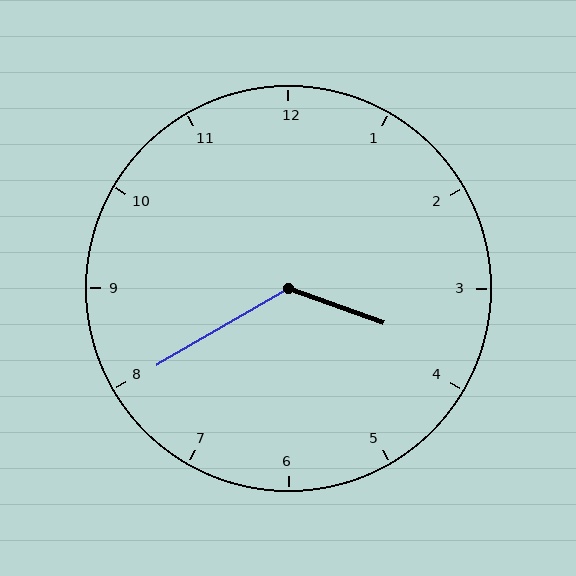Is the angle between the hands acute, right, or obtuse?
It is obtuse.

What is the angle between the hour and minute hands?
Approximately 130 degrees.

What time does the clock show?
3:40.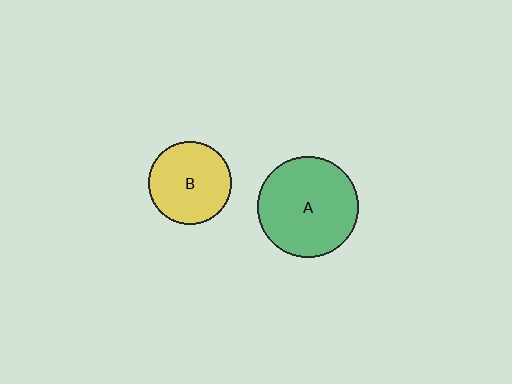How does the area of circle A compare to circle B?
Approximately 1.5 times.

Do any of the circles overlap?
No, none of the circles overlap.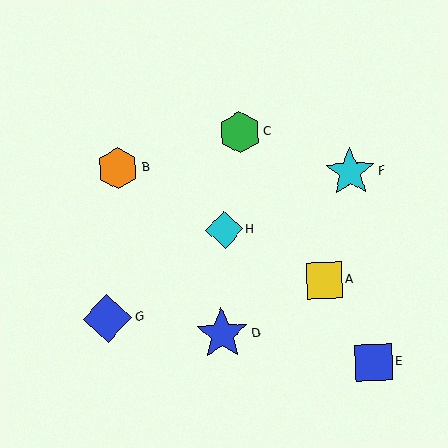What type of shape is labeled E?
Shape E is a blue square.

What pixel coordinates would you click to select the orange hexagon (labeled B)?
Click at (118, 168) to select the orange hexagon B.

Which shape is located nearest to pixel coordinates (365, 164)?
The cyan star (labeled F) at (350, 172) is nearest to that location.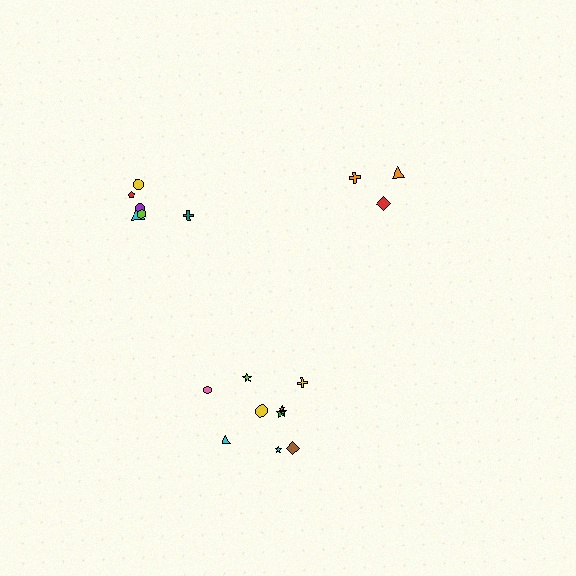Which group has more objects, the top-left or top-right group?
The top-left group.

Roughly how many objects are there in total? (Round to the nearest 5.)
Roughly 20 objects in total.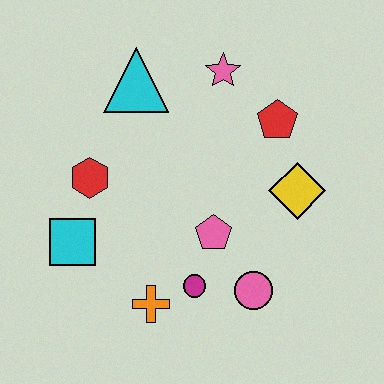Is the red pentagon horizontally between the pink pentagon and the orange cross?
No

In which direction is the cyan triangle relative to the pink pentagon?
The cyan triangle is above the pink pentagon.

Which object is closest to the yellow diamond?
The red pentagon is closest to the yellow diamond.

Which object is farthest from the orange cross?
The pink star is farthest from the orange cross.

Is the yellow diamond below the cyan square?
No